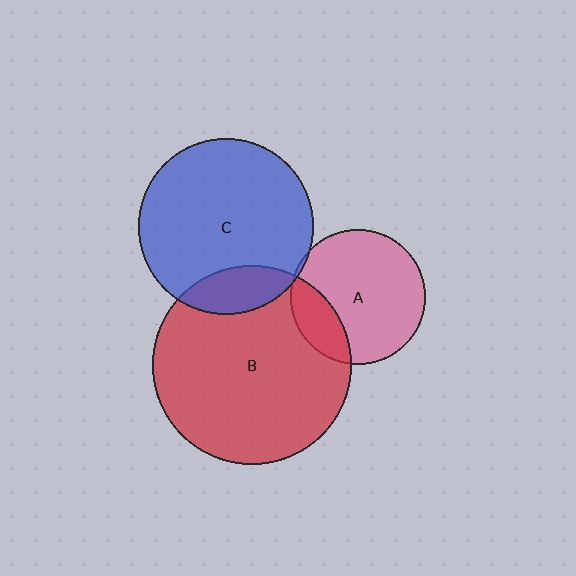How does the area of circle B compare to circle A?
Approximately 2.2 times.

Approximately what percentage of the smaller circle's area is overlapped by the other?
Approximately 15%.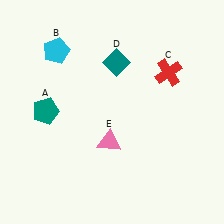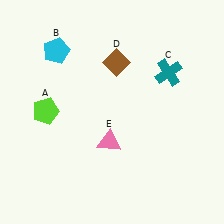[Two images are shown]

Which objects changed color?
A changed from teal to lime. C changed from red to teal. D changed from teal to brown.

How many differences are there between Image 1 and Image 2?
There are 3 differences between the two images.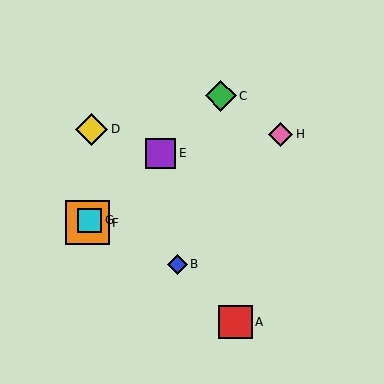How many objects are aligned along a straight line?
4 objects (C, E, F, G) are aligned along a straight line.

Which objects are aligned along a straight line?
Objects C, E, F, G are aligned along a straight line.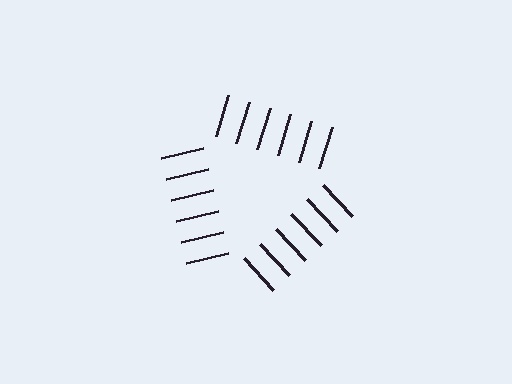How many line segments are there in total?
18 — 6 along each of the 3 edges.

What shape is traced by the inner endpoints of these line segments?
An illusory triangle — the line segments terminate on its edges but no continuous stroke is drawn.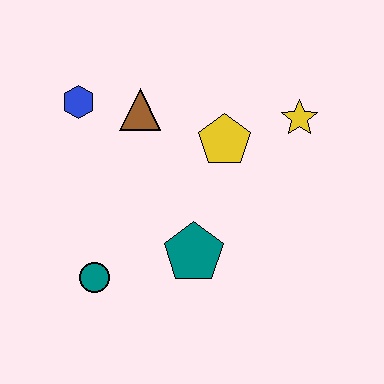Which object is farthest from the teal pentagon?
The blue hexagon is farthest from the teal pentagon.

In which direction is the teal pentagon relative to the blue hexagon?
The teal pentagon is below the blue hexagon.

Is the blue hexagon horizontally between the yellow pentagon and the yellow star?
No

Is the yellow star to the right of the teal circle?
Yes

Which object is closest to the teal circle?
The teal pentagon is closest to the teal circle.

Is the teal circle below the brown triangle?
Yes